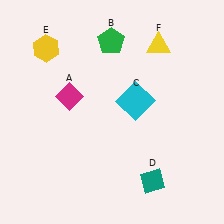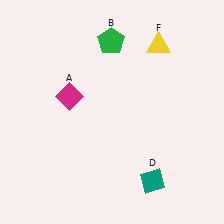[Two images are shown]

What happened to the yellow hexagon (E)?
The yellow hexagon (E) was removed in Image 2. It was in the top-left area of Image 1.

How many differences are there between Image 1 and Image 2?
There are 2 differences between the two images.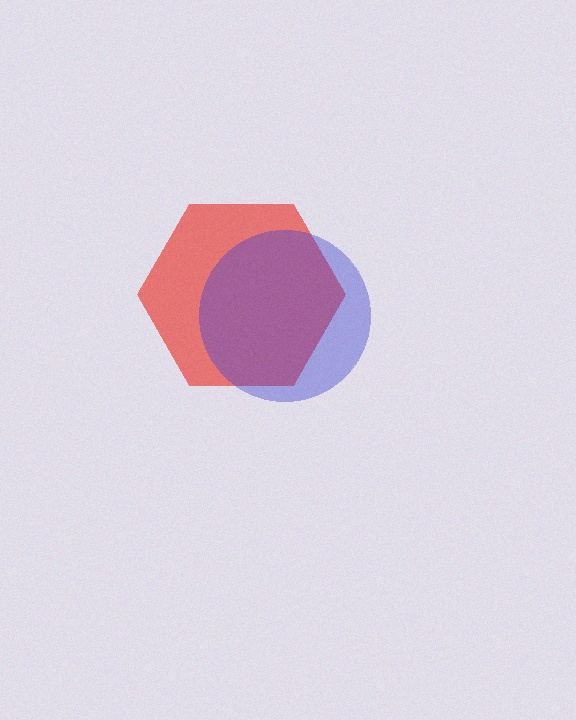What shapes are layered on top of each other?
The layered shapes are: a red hexagon, a blue circle.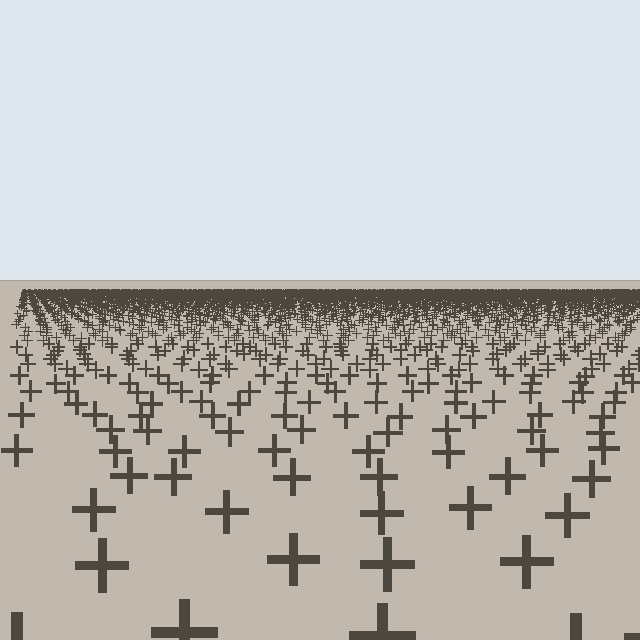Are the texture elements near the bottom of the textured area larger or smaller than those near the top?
Larger. Near the bottom, elements are closer to the viewer and appear at a bigger on-screen size.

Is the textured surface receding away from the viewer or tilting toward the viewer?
The surface is receding away from the viewer. Texture elements get smaller and denser toward the top.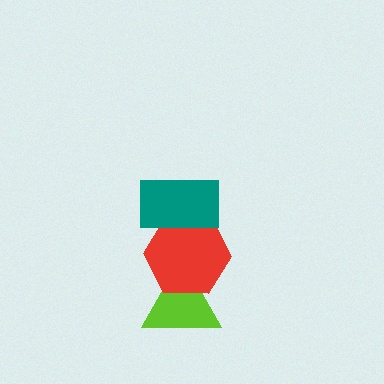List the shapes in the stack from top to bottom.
From top to bottom: the teal rectangle, the red hexagon, the lime triangle.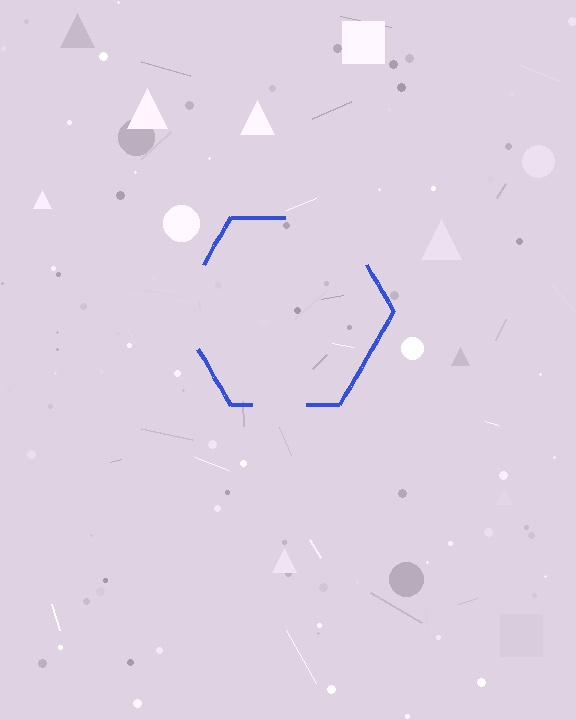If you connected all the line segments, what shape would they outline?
They would outline a hexagon.